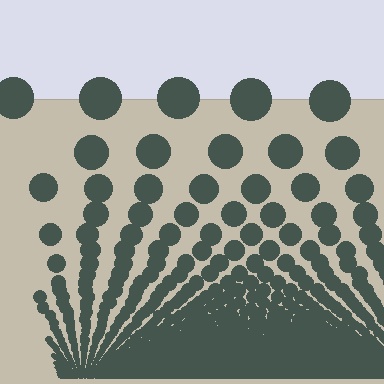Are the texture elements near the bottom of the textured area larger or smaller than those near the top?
Smaller. The gradient is inverted — elements near the bottom are smaller and denser.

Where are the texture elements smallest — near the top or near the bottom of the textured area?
Near the bottom.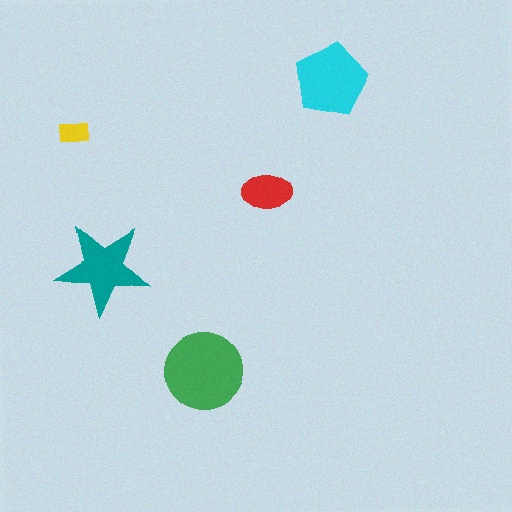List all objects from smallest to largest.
The yellow rectangle, the red ellipse, the teal star, the cyan pentagon, the green circle.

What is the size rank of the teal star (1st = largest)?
3rd.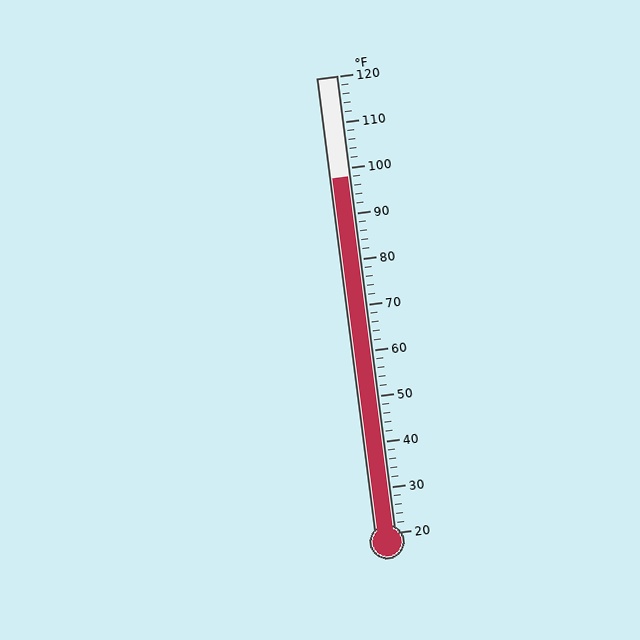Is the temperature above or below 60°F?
The temperature is above 60°F.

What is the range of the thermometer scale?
The thermometer scale ranges from 20°F to 120°F.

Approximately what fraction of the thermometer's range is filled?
The thermometer is filled to approximately 80% of its range.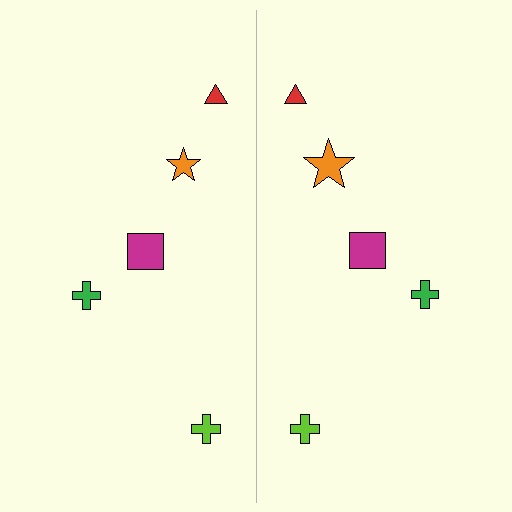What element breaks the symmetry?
The orange star on the right side has a different size than its mirror counterpart.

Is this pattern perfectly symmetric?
No, the pattern is not perfectly symmetric. The orange star on the right side has a different size than its mirror counterpart.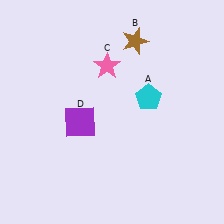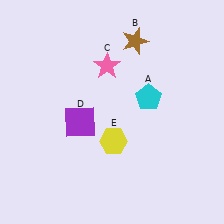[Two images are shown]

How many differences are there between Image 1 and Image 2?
There is 1 difference between the two images.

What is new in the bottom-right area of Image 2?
A yellow hexagon (E) was added in the bottom-right area of Image 2.